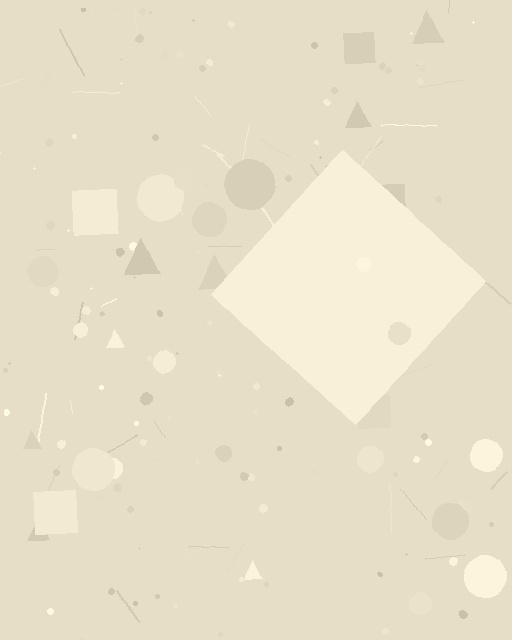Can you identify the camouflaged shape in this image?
The camouflaged shape is a diamond.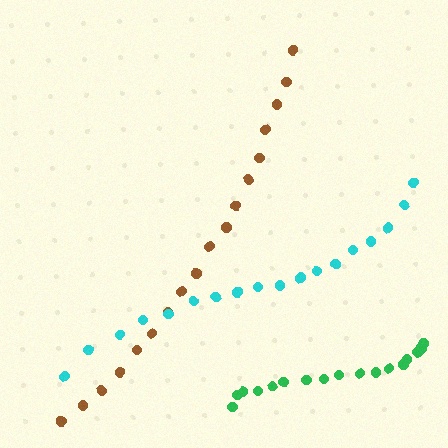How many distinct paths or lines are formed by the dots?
There are 3 distinct paths.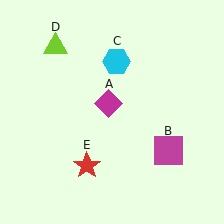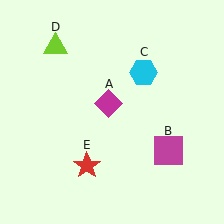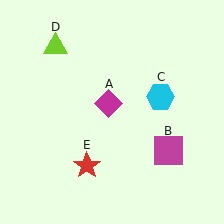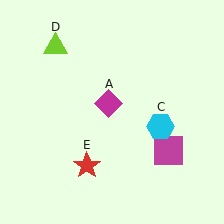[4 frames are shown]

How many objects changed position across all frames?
1 object changed position: cyan hexagon (object C).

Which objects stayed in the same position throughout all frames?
Magenta diamond (object A) and magenta square (object B) and lime triangle (object D) and red star (object E) remained stationary.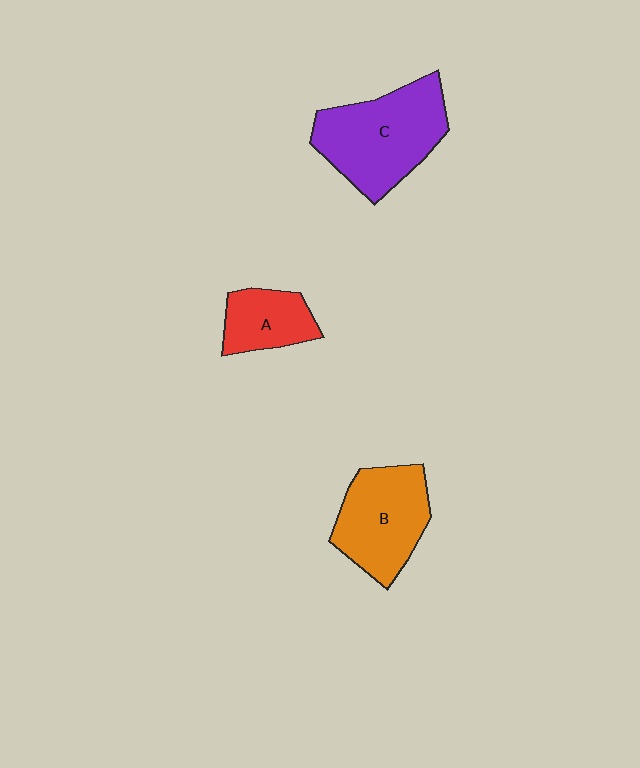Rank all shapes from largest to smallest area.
From largest to smallest: C (purple), B (orange), A (red).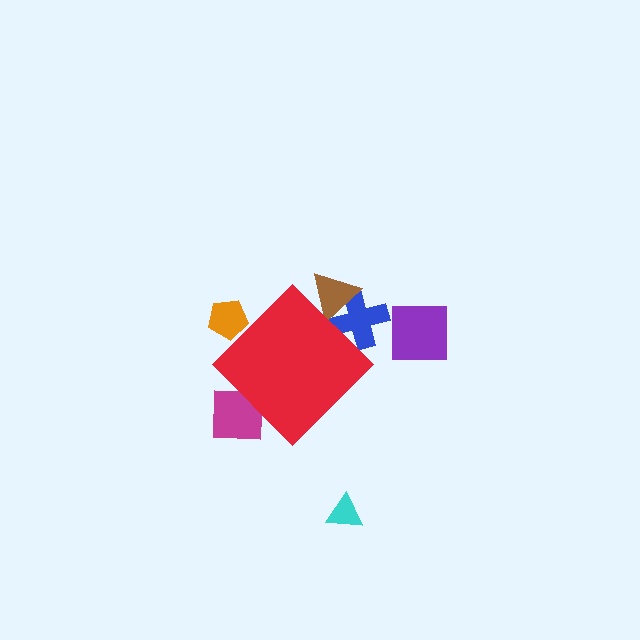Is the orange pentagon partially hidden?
Yes, the orange pentagon is partially hidden behind the red diamond.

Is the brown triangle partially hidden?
Yes, the brown triangle is partially hidden behind the red diamond.